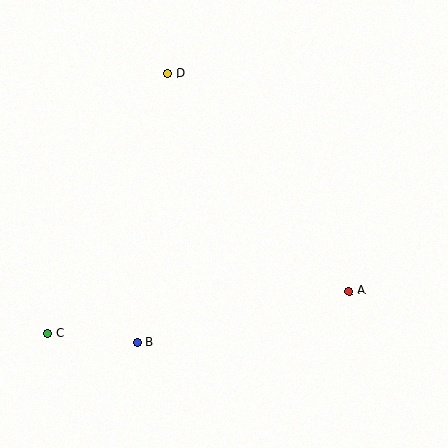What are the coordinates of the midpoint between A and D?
The midpoint between A and D is at (258, 182).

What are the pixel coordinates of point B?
Point B is at (137, 342).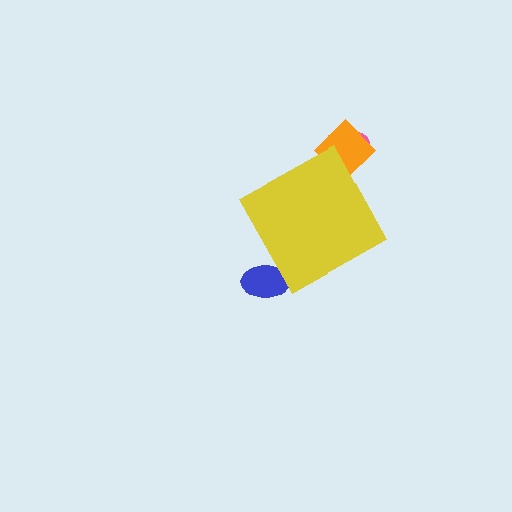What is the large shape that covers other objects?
A yellow diamond.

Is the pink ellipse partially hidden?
Yes, the pink ellipse is partially hidden behind the yellow diamond.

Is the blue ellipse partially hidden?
Yes, the blue ellipse is partially hidden behind the yellow diamond.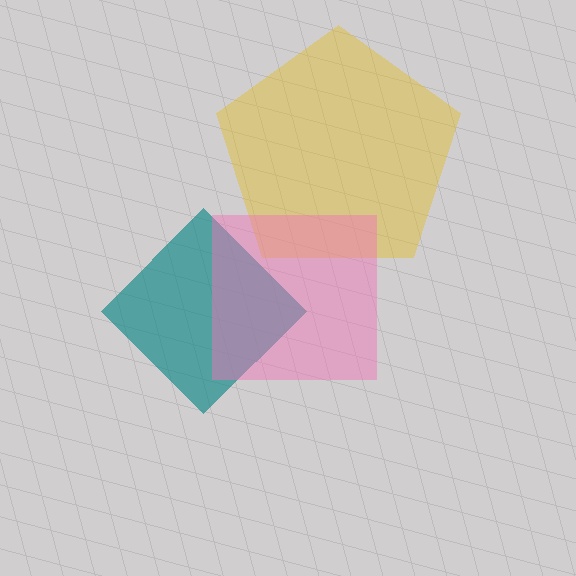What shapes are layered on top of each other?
The layered shapes are: a yellow pentagon, a teal diamond, a pink square.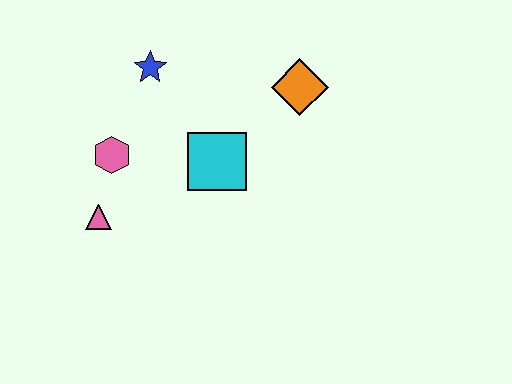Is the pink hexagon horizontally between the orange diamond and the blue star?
No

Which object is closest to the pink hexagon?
The pink triangle is closest to the pink hexagon.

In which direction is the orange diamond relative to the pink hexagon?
The orange diamond is to the right of the pink hexagon.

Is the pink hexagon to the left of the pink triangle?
No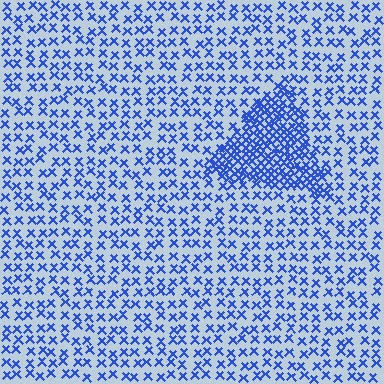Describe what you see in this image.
The image contains small blue elements arranged at two different densities. A triangle-shaped region is visible where the elements are more densely packed than the surrounding area.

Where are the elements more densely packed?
The elements are more densely packed inside the triangle boundary.